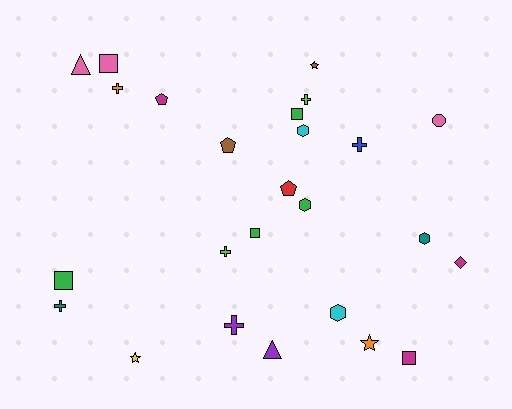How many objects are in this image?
There are 25 objects.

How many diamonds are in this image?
There is 1 diamond.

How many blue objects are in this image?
There is 1 blue object.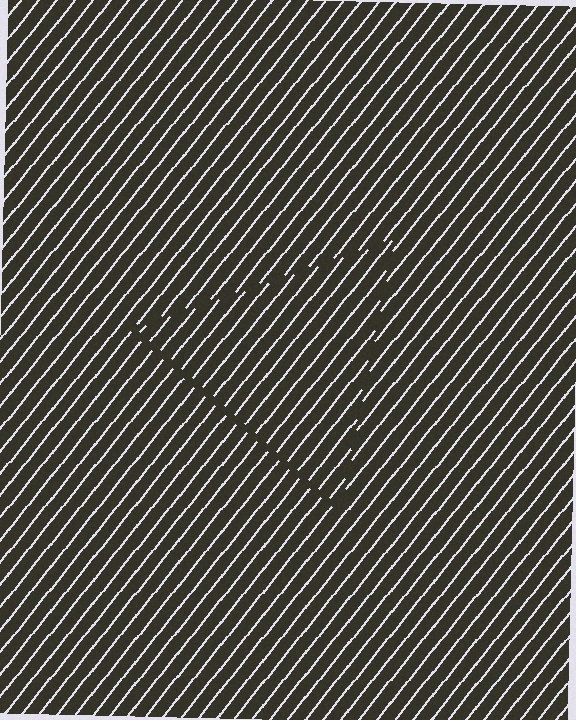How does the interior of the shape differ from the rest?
The interior of the shape contains the same grating, shifted by half a period — the contour is defined by the phase discontinuity where line-ends from the inner and outer gratings abut.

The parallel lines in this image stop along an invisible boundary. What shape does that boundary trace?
An illusory triangle. The interior of the shape contains the same grating, shifted by half a period — the contour is defined by the phase discontinuity where line-ends from the inner and outer gratings abut.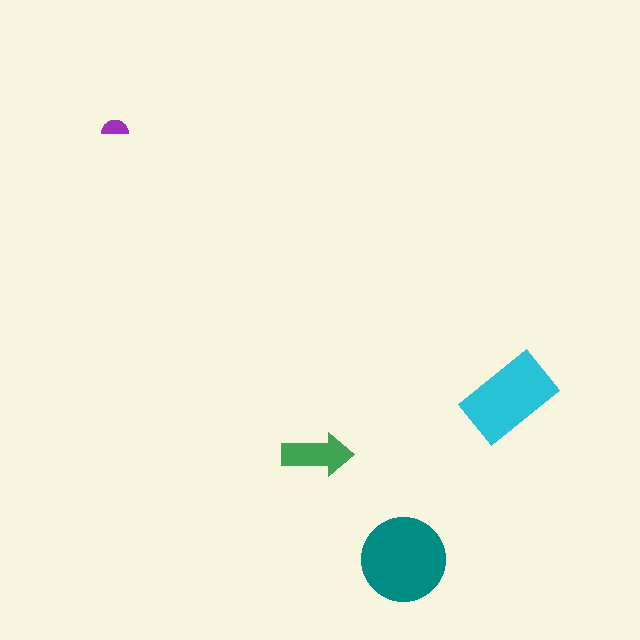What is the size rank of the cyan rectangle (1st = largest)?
2nd.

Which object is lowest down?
The teal circle is bottommost.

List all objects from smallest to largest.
The purple semicircle, the green arrow, the cyan rectangle, the teal circle.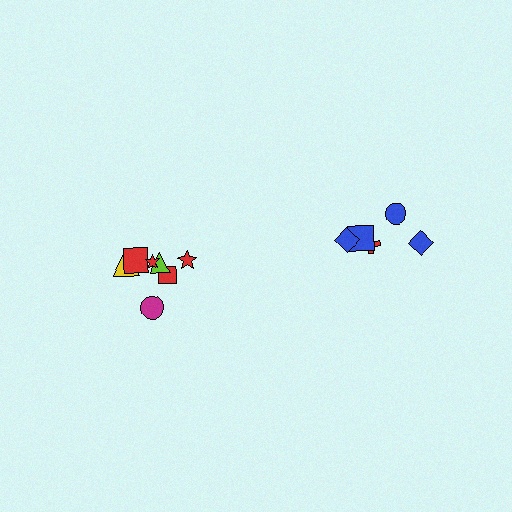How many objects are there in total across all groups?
There are 12 objects.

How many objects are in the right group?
There are 5 objects.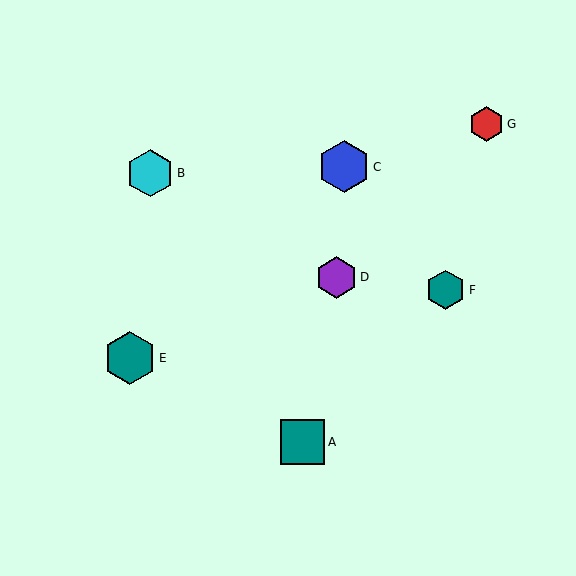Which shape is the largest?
The teal hexagon (labeled E) is the largest.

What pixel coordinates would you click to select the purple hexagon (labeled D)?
Click at (337, 277) to select the purple hexagon D.